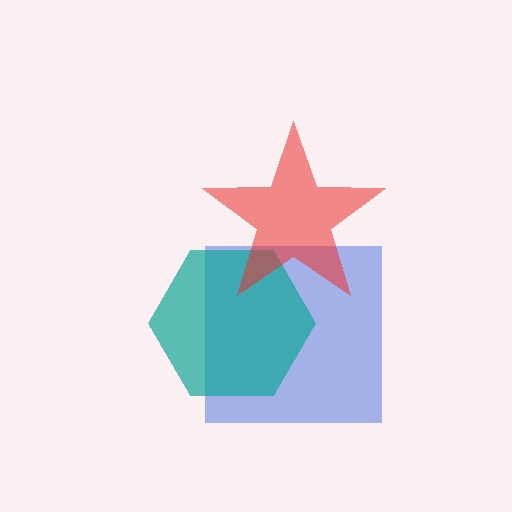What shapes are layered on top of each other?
The layered shapes are: a blue square, a teal hexagon, a red star.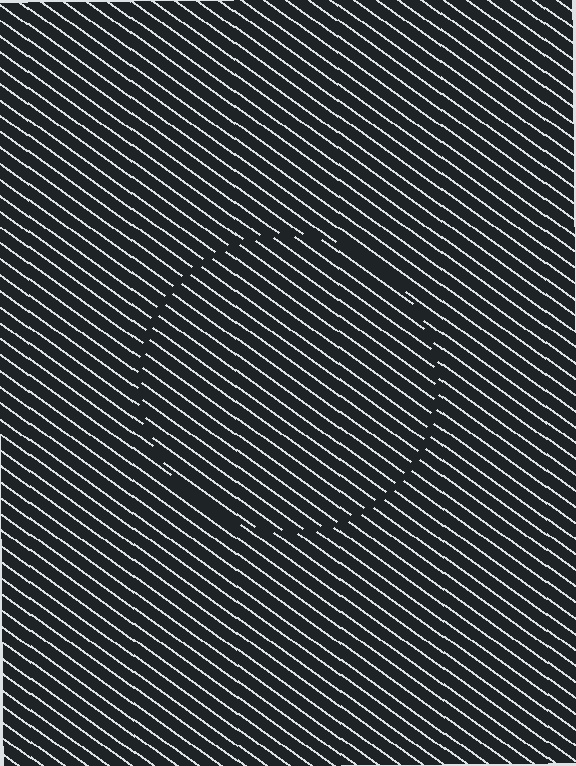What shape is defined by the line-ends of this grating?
An illusory circle. The interior of the shape contains the same grating, shifted by half a period — the contour is defined by the phase discontinuity where line-ends from the inner and outer gratings abut.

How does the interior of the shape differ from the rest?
The interior of the shape contains the same grating, shifted by half a period — the contour is defined by the phase discontinuity where line-ends from the inner and outer gratings abut.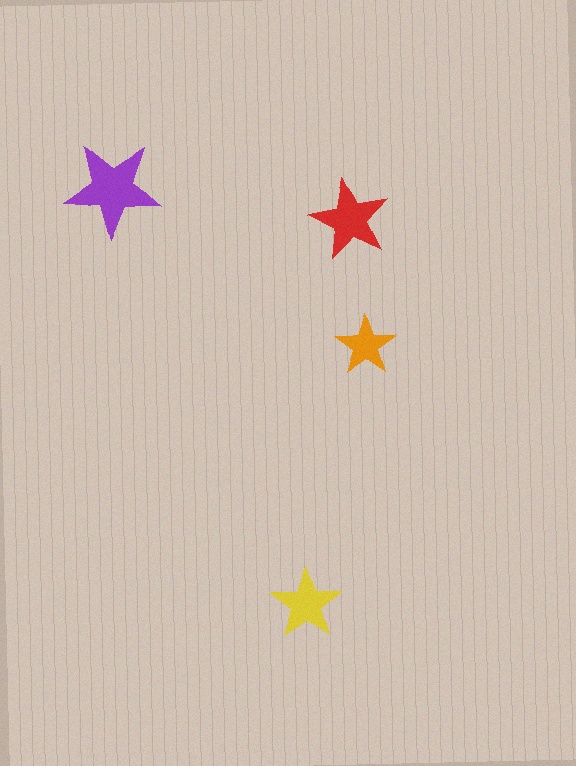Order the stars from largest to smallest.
the purple one, the red one, the yellow one, the orange one.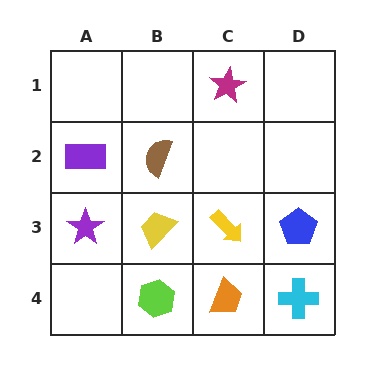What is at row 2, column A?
A purple rectangle.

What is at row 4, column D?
A cyan cross.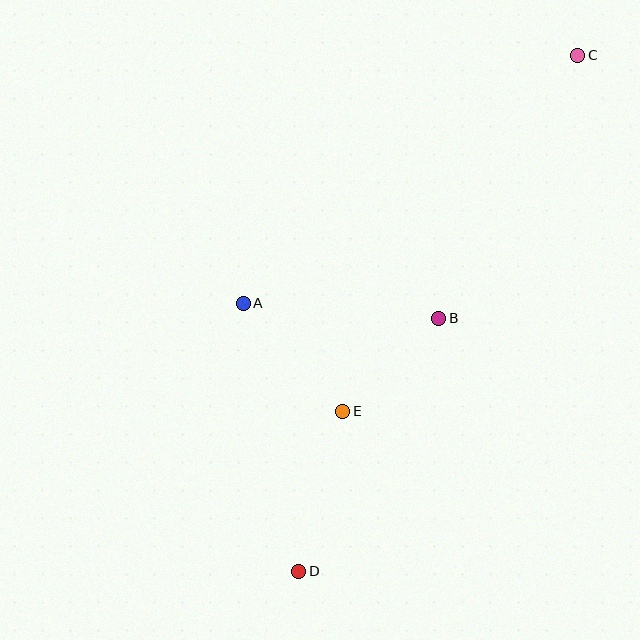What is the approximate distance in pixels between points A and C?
The distance between A and C is approximately 417 pixels.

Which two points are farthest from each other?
Points C and D are farthest from each other.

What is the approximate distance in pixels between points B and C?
The distance between B and C is approximately 298 pixels.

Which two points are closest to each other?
Points B and E are closest to each other.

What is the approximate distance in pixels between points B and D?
The distance between B and D is approximately 289 pixels.